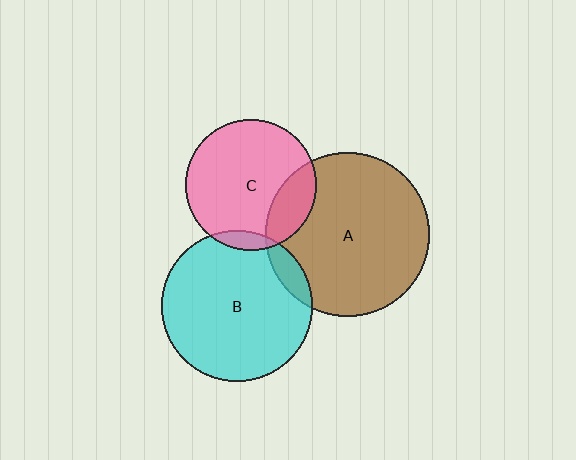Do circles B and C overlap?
Yes.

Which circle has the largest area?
Circle A (brown).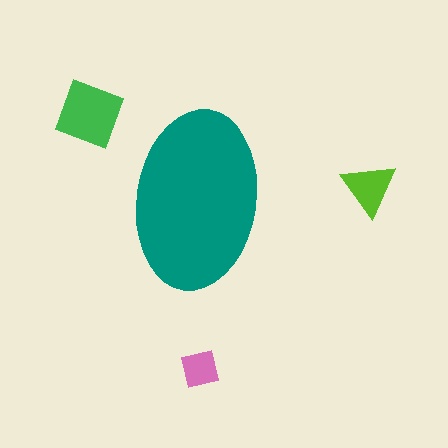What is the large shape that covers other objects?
A teal ellipse.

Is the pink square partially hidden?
No, the pink square is fully visible.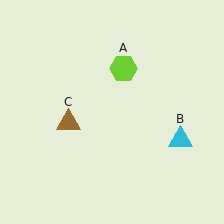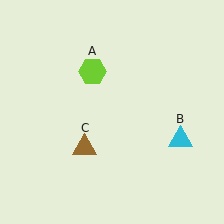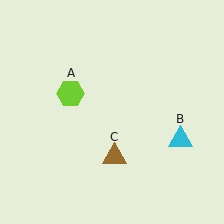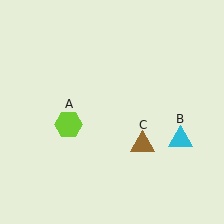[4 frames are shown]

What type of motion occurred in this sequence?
The lime hexagon (object A), brown triangle (object C) rotated counterclockwise around the center of the scene.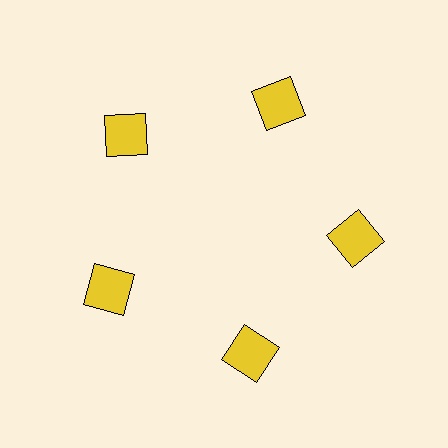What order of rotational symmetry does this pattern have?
This pattern has 5-fold rotational symmetry.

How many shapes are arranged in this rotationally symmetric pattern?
There are 5 shapes, arranged in 5 groups of 1.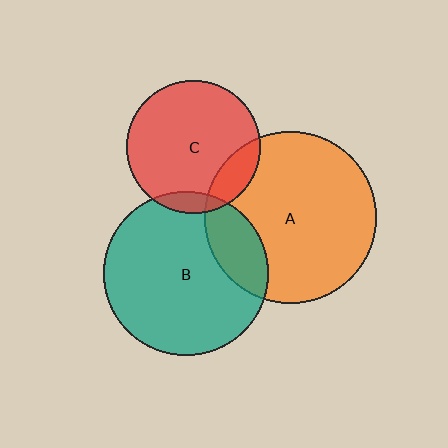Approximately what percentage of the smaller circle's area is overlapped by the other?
Approximately 20%.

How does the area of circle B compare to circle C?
Approximately 1.5 times.